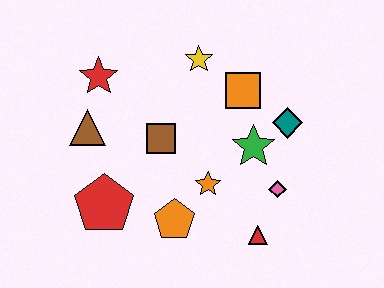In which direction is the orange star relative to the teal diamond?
The orange star is to the left of the teal diamond.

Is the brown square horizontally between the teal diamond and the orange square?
No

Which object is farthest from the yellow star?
The red triangle is farthest from the yellow star.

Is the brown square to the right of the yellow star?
No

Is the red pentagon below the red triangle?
No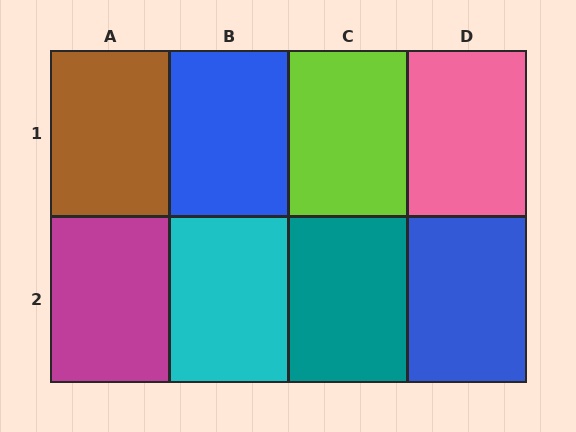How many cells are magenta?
1 cell is magenta.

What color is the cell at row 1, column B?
Blue.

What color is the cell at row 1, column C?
Lime.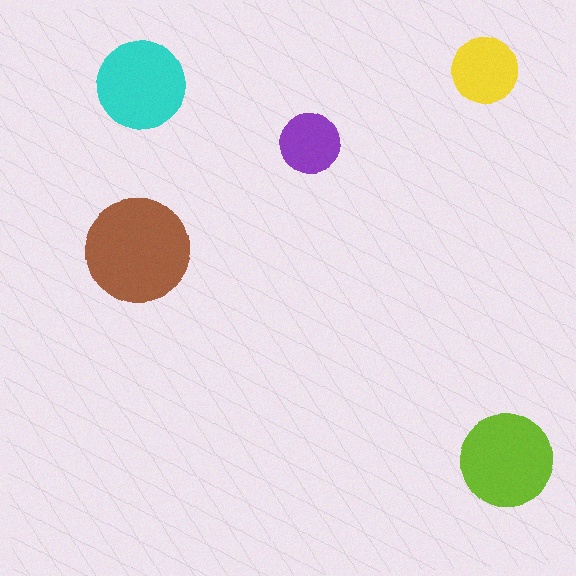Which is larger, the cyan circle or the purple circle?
The cyan one.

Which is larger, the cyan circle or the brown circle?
The brown one.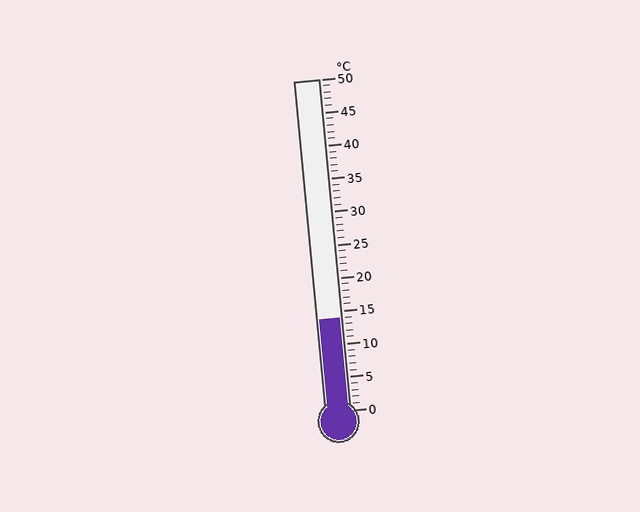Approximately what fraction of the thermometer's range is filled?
The thermometer is filled to approximately 30% of its range.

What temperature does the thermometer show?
The thermometer shows approximately 14°C.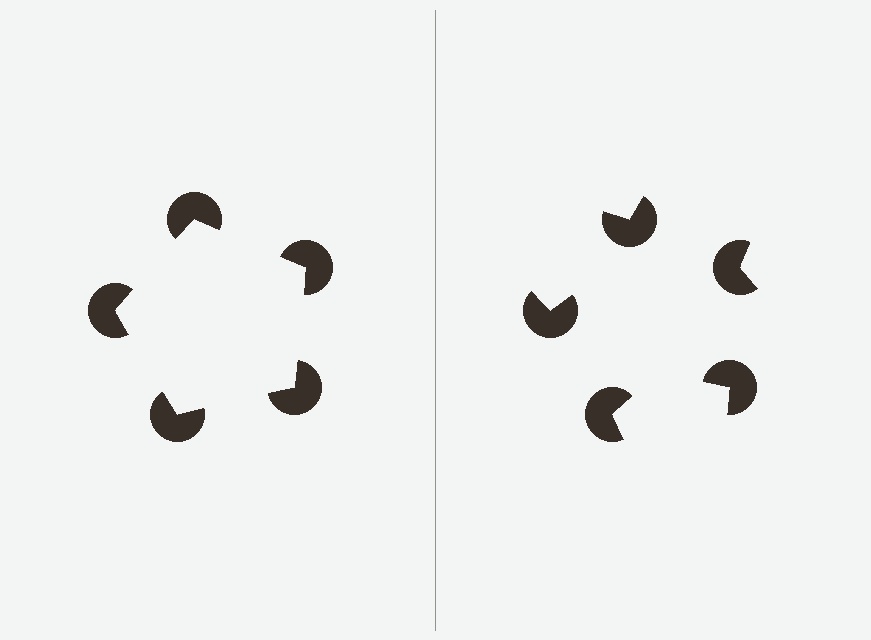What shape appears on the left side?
An illusory pentagon.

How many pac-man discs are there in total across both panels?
10 — 5 on each side.